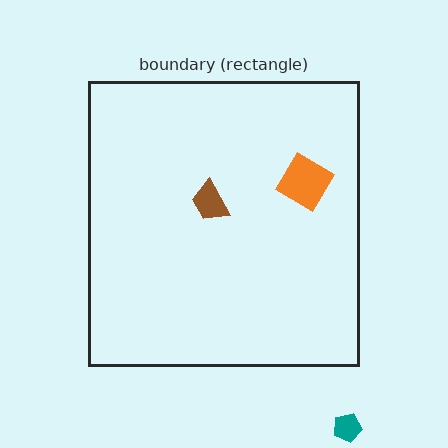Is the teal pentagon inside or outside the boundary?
Outside.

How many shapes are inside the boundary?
2 inside, 1 outside.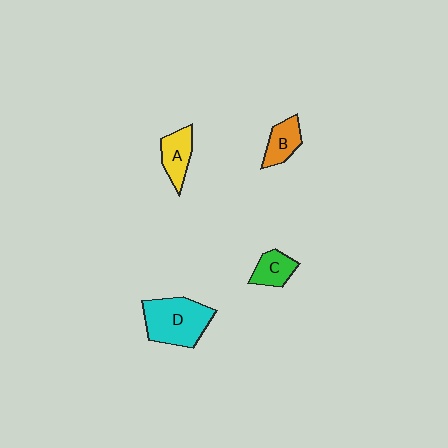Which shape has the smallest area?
Shape C (green).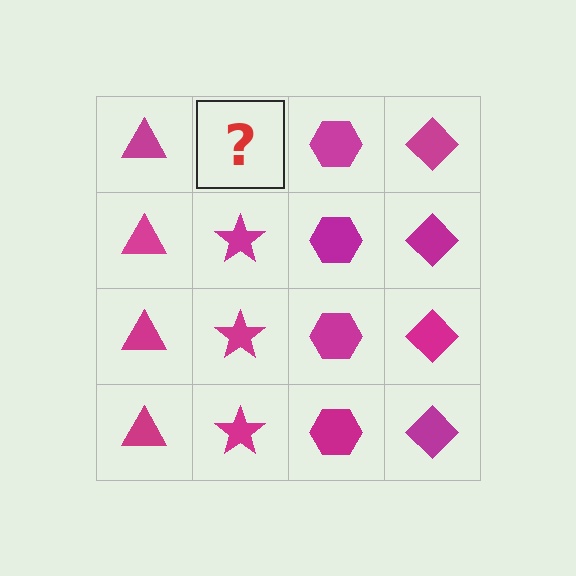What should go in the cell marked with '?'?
The missing cell should contain a magenta star.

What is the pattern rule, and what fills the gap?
The rule is that each column has a consistent shape. The gap should be filled with a magenta star.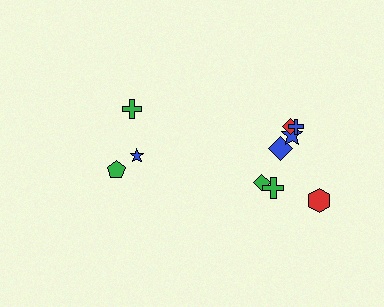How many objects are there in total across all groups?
There are 10 objects.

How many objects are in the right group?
There are 7 objects.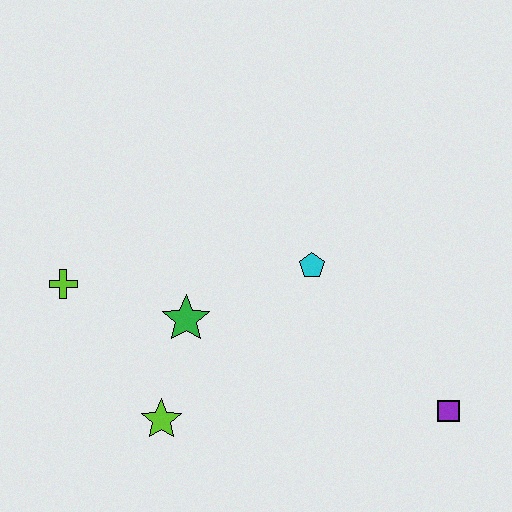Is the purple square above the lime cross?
No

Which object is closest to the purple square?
The cyan pentagon is closest to the purple square.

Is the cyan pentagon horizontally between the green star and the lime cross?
No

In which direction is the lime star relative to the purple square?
The lime star is to the left of the purple square.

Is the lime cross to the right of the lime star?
No